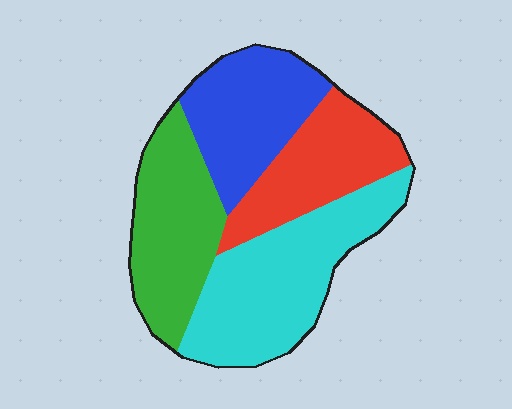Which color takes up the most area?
Cyan, at roughly 30%.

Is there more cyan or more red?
Cyan.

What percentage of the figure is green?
Green takes up less than a quarter of the figure.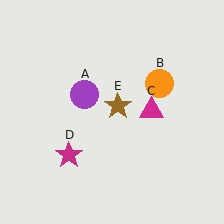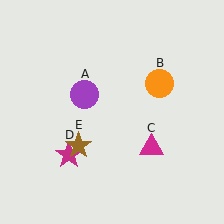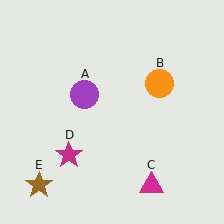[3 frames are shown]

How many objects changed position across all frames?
2 objects changed position: magenta triangle (object C), brown star (object E).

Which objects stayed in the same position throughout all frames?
Purple circle (object A) and orange circle (object B) and magenta star (object D) remained stationary.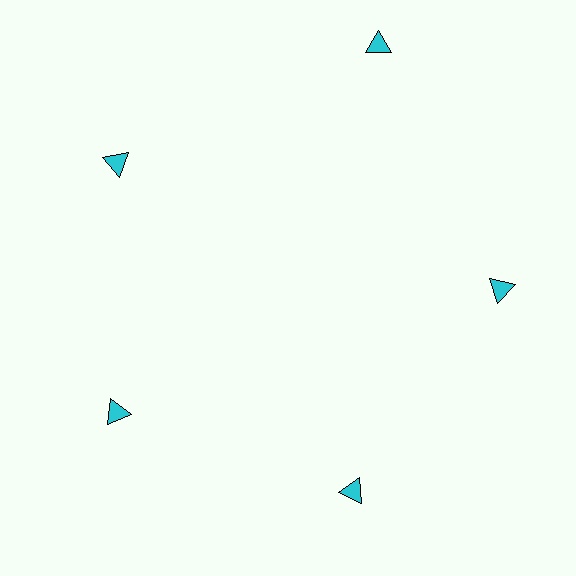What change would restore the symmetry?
The symmetry would be restored by moving it inward, back onto the ring so that all 5 triangles sit at equal angles and equal distance from the center.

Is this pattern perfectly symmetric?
No. The 5 cyan triangles are arranged in a ring, but one element near the 1 o'clock position is pushed outward from the center, breaking the 5-fold rotational symmetry.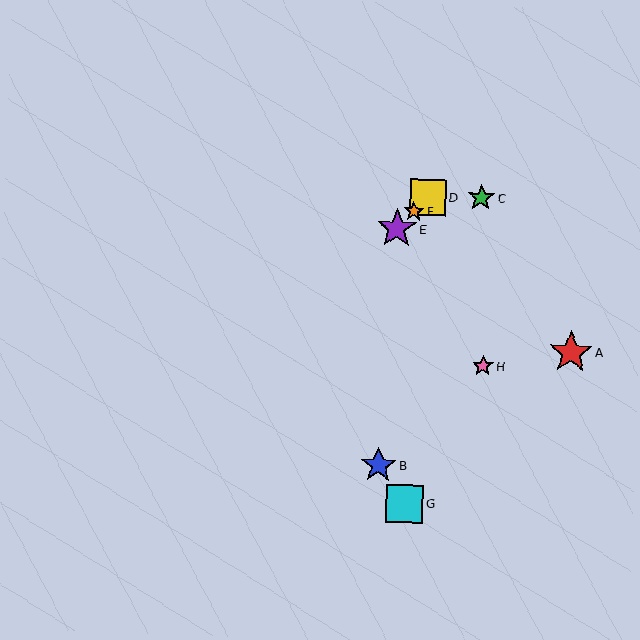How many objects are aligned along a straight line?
3 objects (D, E, F) are aligned along a straight line.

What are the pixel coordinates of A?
Object A is at (571, 352).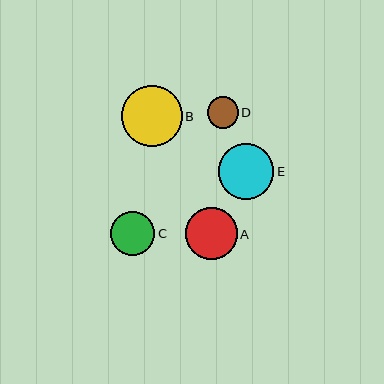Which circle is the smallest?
Circle D is the smallest with a size of approximately 31 pixels.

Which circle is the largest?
Circle B is the largest with a size of approximately 61 pixels.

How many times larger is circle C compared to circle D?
Circle C is approximately 1.4 times the size of circle D.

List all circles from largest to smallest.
From largest to smallest: B, E, A, C, D.